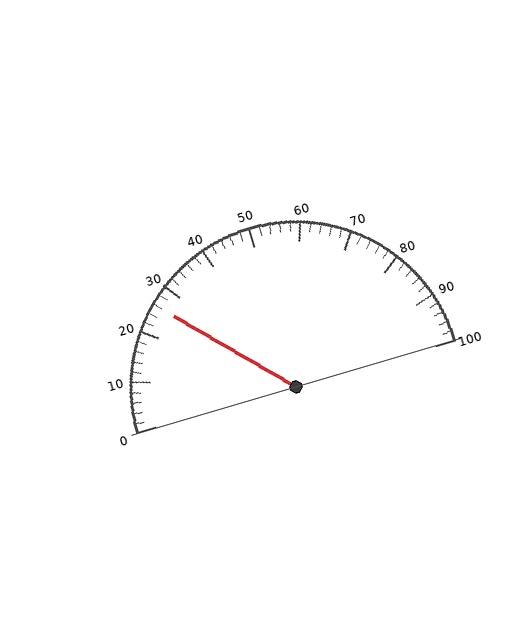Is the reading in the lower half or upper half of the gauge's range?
The reading is in the lower half of the range (0 to 100).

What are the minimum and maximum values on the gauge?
The gauge ranges from 0 to 100.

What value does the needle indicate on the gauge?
The needle indicates approximately 26.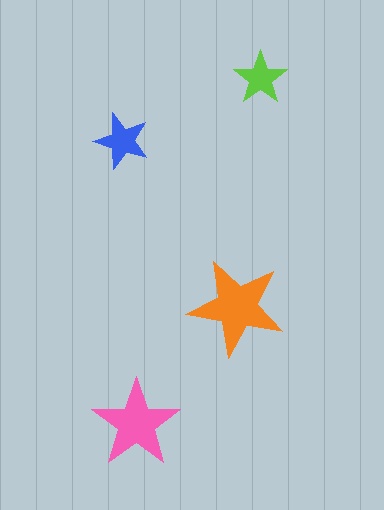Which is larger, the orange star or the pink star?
The orange one.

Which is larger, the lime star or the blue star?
The blue one.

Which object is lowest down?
The pink star is bottommost.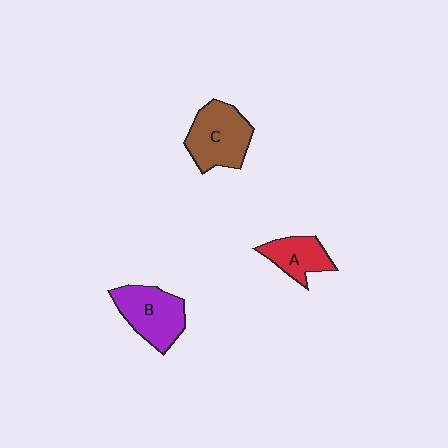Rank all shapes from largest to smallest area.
From largest to smallest: C (brown), B (purple), A (red).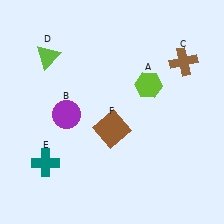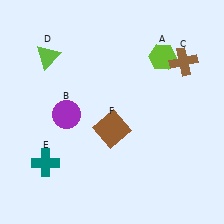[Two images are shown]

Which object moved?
The lime hexagon (A) moved up.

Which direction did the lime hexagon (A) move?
The lime hexagon (A) moved up.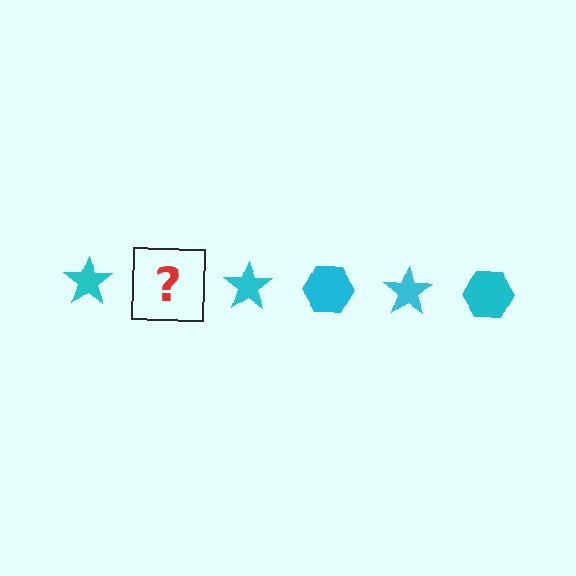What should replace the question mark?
The question mark should be replaced with a cyan hexagon.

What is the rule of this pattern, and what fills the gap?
The rule is that the pattern cycles through star, hexagon shapes in cyan. The gap should be filled with a cyan hexagon.